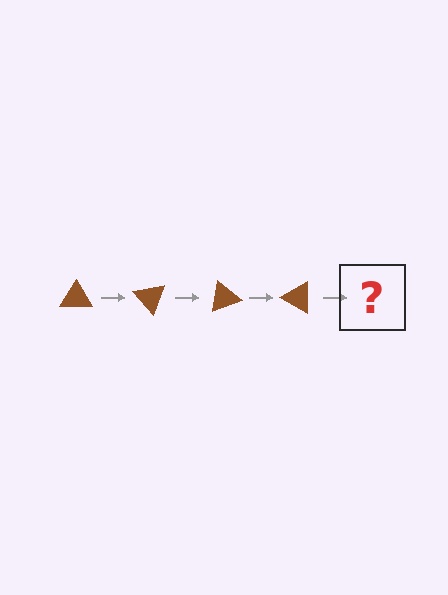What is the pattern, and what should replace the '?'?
The pattern is that the triangle rotates 50 degrees each step. The '?' should be a brown triangle rotated 200 degrees.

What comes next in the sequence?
The next element should be a brown triangle rotated 200 degrees.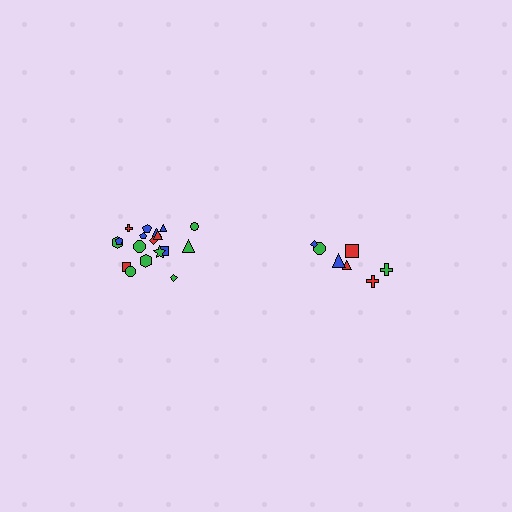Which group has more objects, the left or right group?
The left group.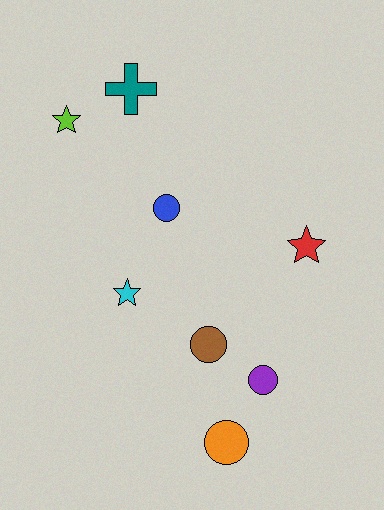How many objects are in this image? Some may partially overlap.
There are 8 objects.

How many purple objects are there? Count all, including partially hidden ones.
There is 1 purple object.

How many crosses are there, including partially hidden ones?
There is 1 cross.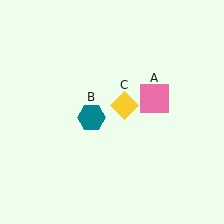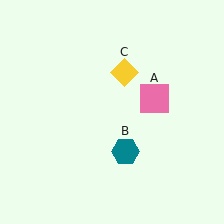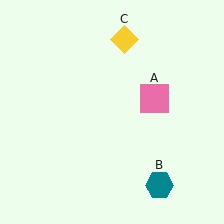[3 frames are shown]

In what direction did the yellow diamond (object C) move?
The yellow diamond (object C) moved up.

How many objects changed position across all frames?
2 objects changed position: teal hexagon (object B), yellow diamond (object C).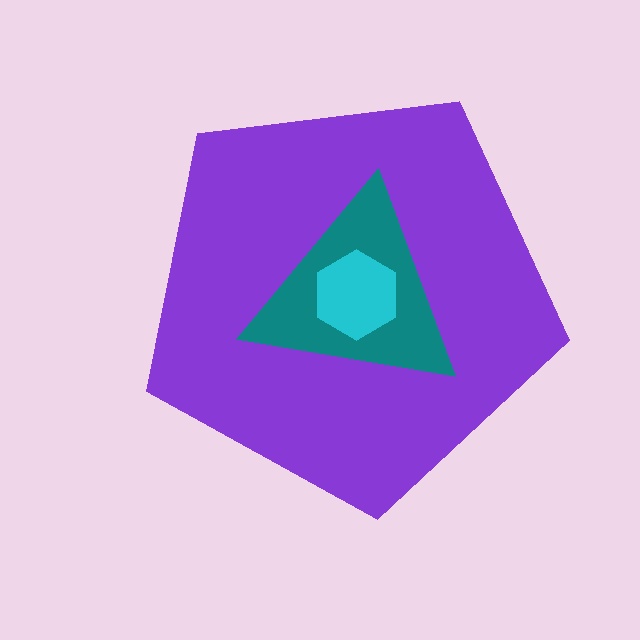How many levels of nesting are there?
3.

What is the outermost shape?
The purple pentagon.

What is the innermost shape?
The cyan hexagon.